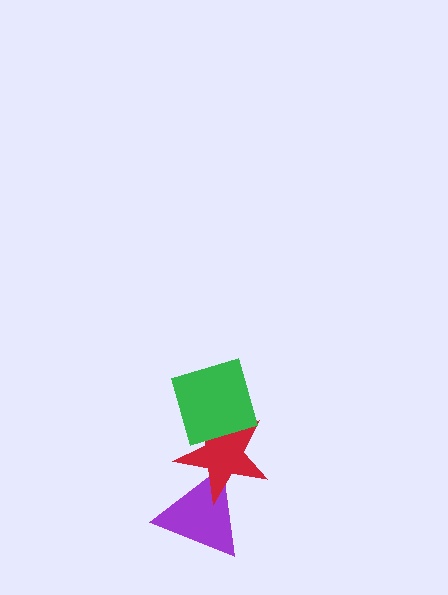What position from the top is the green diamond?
The green diamond is 1st from the top.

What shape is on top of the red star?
The green diamond is on top of the red star.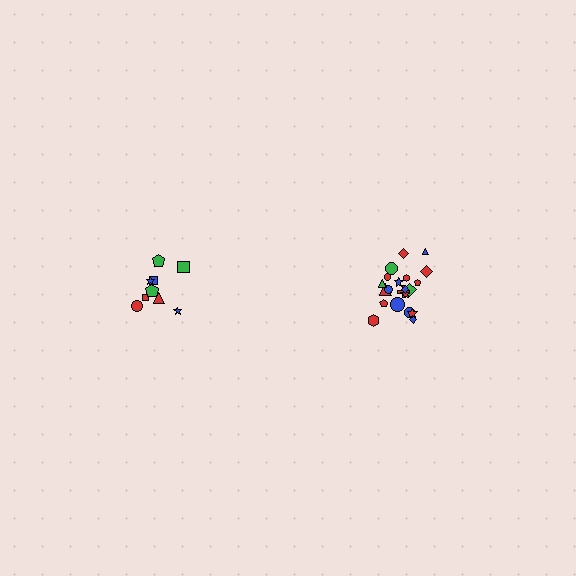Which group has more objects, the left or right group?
The right group.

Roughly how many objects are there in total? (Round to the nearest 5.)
Roughly 30 objects in total.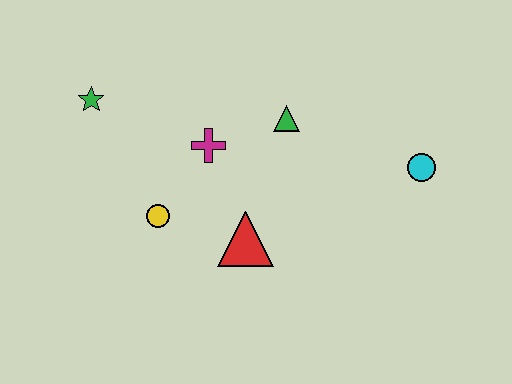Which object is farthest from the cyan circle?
The green star is farthest from the cyan circle.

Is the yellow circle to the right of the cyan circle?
No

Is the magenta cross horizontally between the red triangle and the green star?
Yes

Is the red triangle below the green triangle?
Yes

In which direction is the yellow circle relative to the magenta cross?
The yellow circle is below the magenta cross.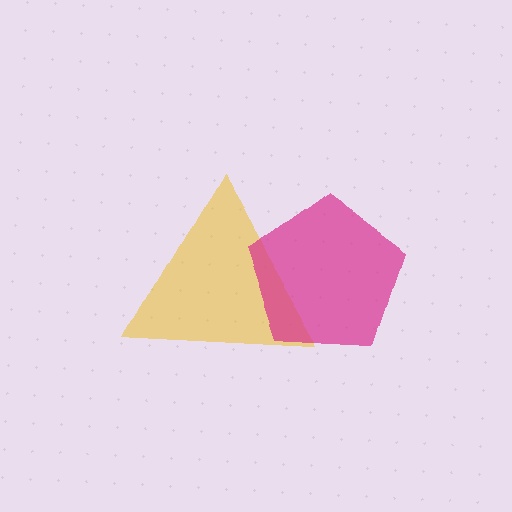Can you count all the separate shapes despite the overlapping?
Yes, there are 2 separate shapes.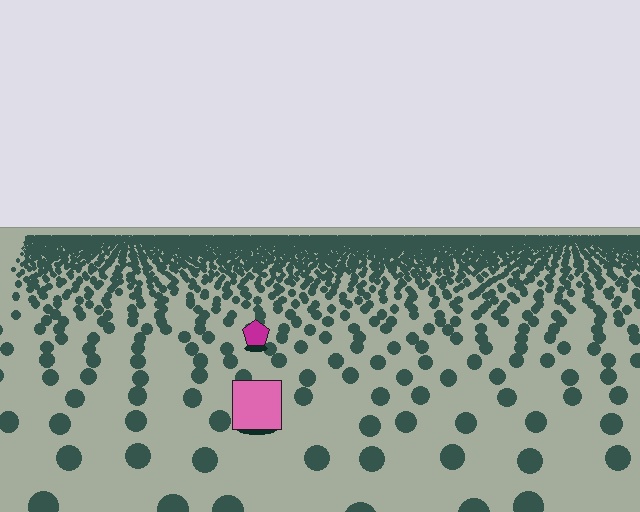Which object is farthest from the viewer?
The magenta pentagon is farthest from the viewer. It appears smaller and the ground texture around it is denser.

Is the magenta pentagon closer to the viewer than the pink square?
No. The pink square is closer — you can tell from the texture gradient: the ground texture is coarser near it.